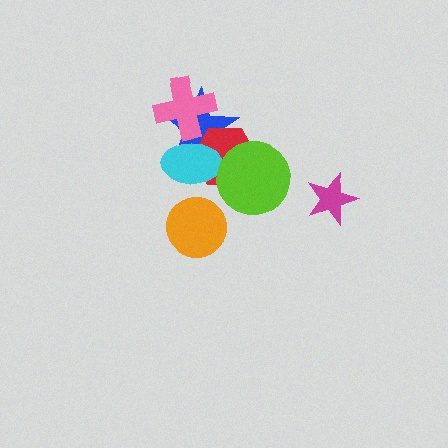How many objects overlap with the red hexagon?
3 objects overlap with the red hexagon.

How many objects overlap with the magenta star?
0 objects overlap with the magenta star.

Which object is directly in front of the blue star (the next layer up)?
The red hexagon is directly in front of the blue star.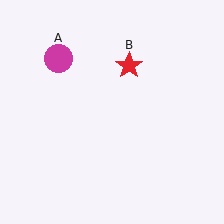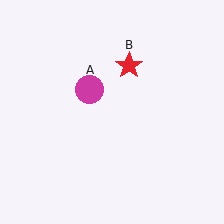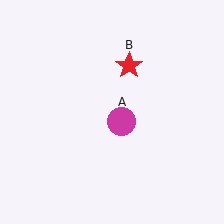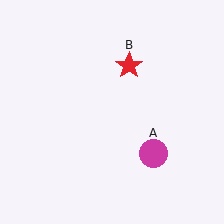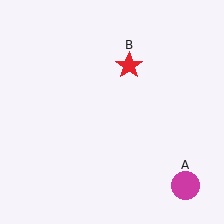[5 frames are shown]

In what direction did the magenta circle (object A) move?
The magenta circle (object A) moved down and to the right.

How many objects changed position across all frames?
1 object changed position: magenta circle (object A).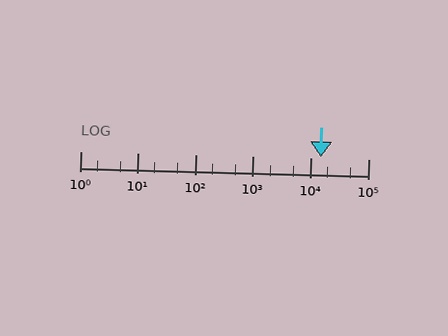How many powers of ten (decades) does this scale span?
The scale spans 5 decades, from 1 to 100000.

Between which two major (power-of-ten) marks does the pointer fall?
The pointer is between 10000 and 100000.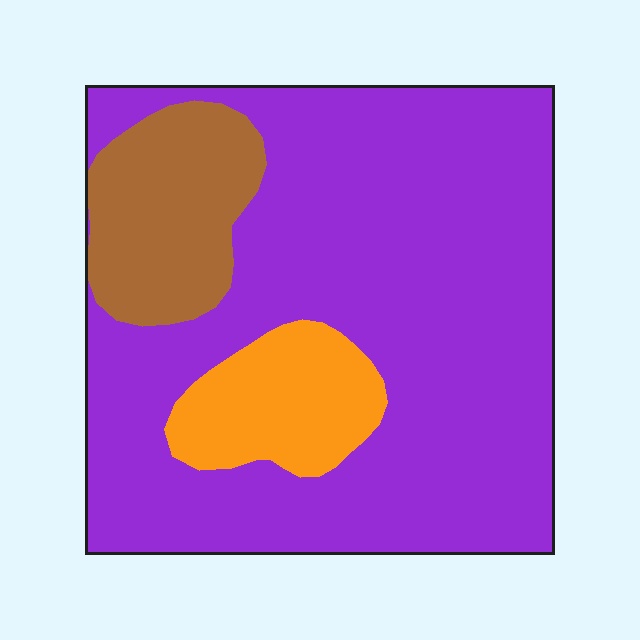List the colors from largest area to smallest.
From largest to smallest: purple, brown, orange.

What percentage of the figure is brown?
Brown takes up about one eighth (1/8) of the figure.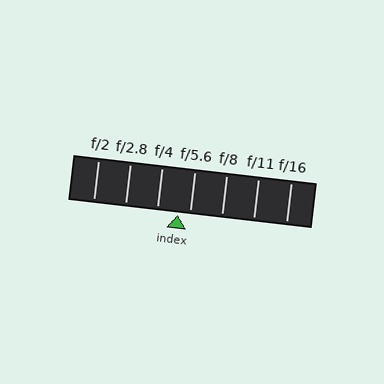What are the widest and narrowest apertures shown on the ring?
The widest aperture shown is f/2 and the narrowest is f/16.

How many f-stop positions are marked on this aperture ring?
There are 7 f-stop positions marked.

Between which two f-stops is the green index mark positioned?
The index mark is between f/4 and f/5.6.